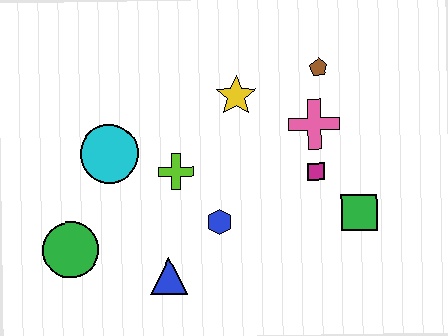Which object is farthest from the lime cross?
The green square is farthest from the lime cross.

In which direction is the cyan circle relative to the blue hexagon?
The cyan circle is to the left of the blue hexagon.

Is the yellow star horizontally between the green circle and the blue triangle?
No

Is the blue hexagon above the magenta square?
No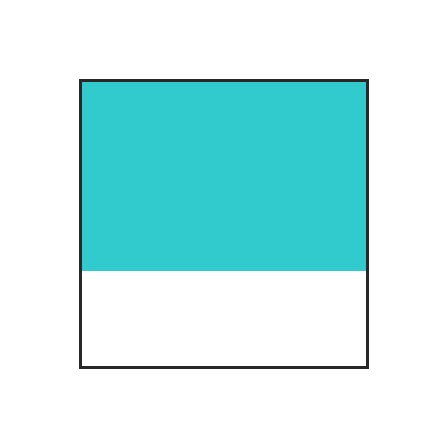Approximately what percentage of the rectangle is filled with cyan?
Approximately 65%.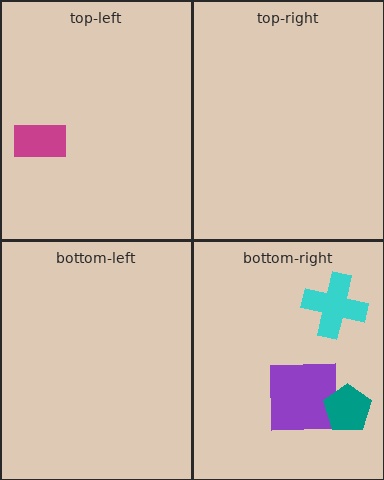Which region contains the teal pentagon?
The bottom-right region.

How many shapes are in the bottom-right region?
3.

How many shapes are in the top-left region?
1.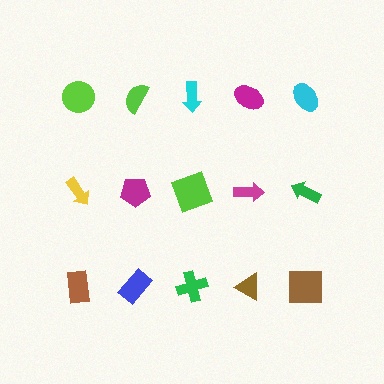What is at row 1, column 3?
A cyan arrow.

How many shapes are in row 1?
5 shapes.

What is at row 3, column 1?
A brown rectangle.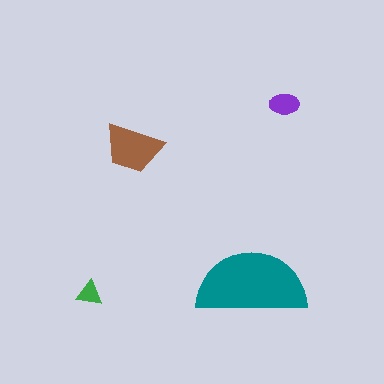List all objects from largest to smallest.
The teal semicircle, the brown trapezoid, the purple ellipse, the green triangle.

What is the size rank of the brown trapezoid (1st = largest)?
2nd.